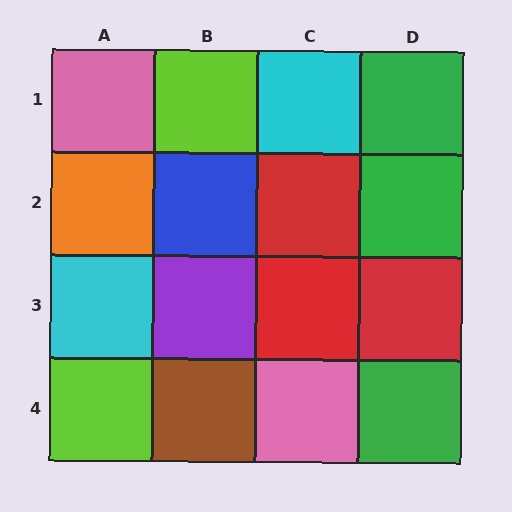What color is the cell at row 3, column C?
Red.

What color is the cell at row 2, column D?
Green.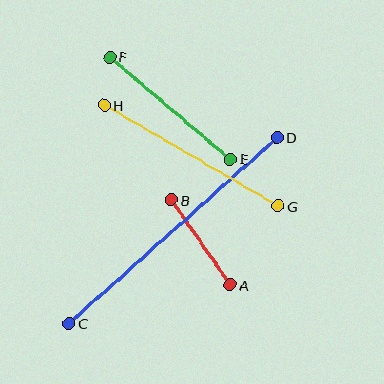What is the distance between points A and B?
The distance is approximately 104 pixels.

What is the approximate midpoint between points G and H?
The midpoint is at approximately (191, 156) pixels.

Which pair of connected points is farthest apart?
Points C and D are farthest apart.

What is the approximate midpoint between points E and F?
The midpoint is at approximately (170, 108) pixels.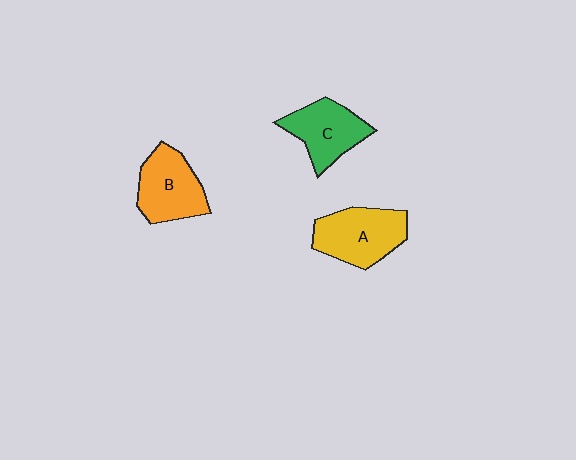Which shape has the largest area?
Shape A (yellow).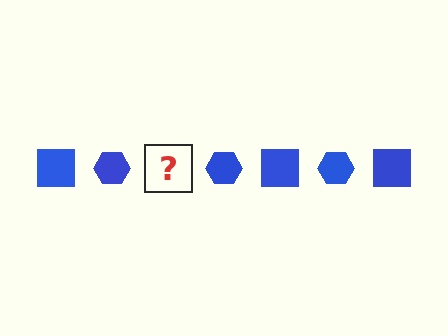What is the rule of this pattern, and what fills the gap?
The rule is that the pattern cycles through square, hexagon shapes in blue. The gap should be filled with a blue square.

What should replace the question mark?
The question mark should be replaced with a blue square.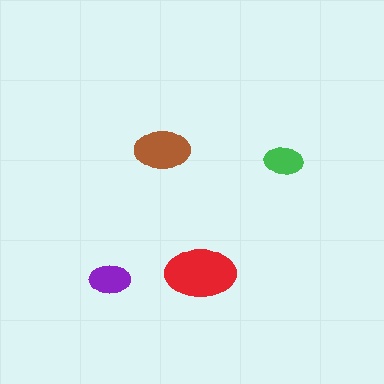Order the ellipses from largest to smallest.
the red one, the brown one, the purple one, the green one.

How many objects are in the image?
There are 4 objects in the image.